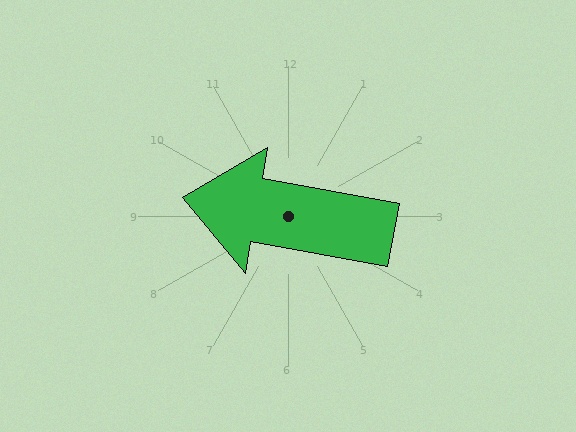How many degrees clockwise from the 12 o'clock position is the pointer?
Approximately 280 degrees.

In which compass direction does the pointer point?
West.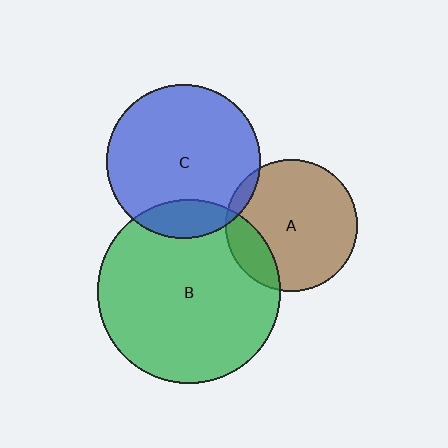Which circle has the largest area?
Circle B (green).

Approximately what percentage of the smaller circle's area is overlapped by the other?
Approximately 15%.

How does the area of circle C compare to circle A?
Approximately 1.3 times.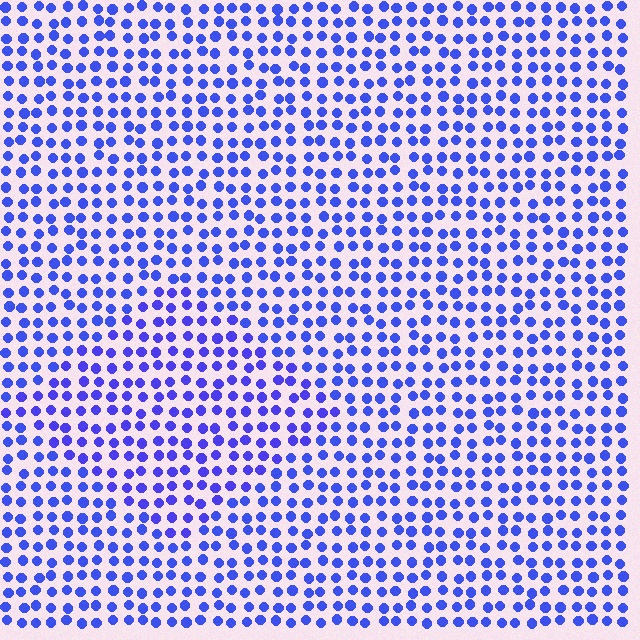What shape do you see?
I see a diamond.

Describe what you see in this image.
The image is filled with small blue elements in a uniform arrangement. A diamond-shaped region is visible where the elements are tinted to a slightly different hue, forming a subtle color boundary.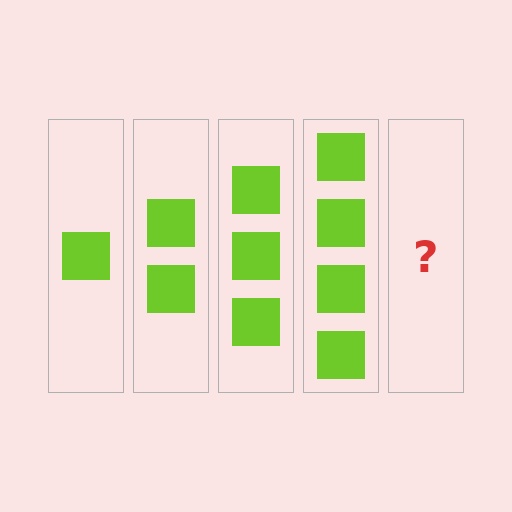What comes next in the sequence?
The next element should be 5 squares.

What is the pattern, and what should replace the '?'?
The pattern is that each step adds one more square. The '?' should be 5 squares.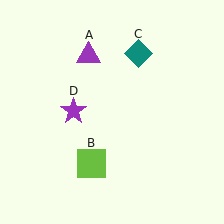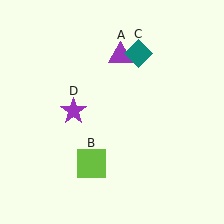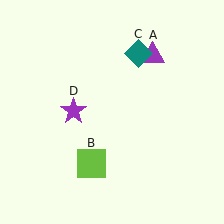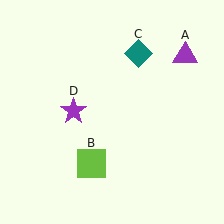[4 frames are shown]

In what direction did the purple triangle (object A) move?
The purple triangle (object A) moved right.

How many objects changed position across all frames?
1 object changed position: purple triangle (object A).